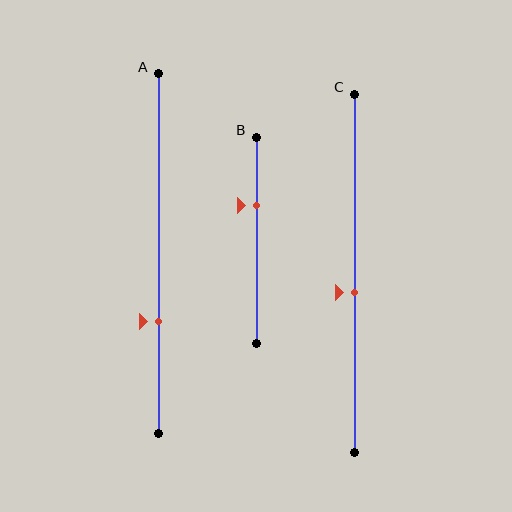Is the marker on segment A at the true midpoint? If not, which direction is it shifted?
No, the marker on segment A is shifted downward by about 19% of the segment length.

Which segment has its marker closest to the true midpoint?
Segment C has its marker closest to the true midpoint.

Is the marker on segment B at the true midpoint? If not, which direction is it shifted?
No, the marker on segment B is shifted upward by about 17% of the segment length.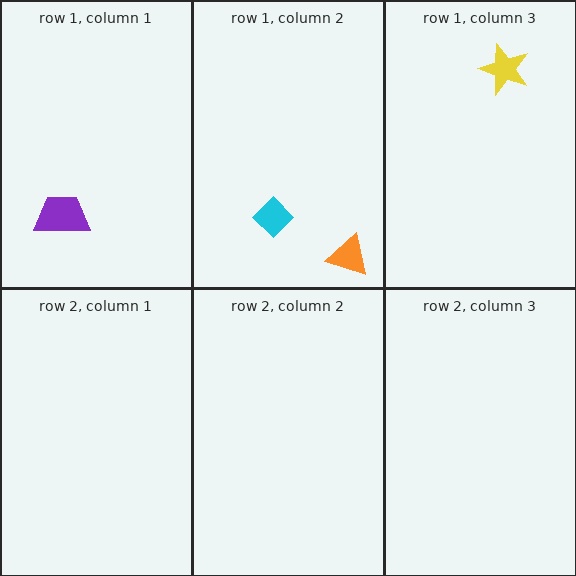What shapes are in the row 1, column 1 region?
The purple trapezoid.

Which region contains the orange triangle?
The row 1, column 2 region.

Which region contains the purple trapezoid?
The row 1, column 1 region.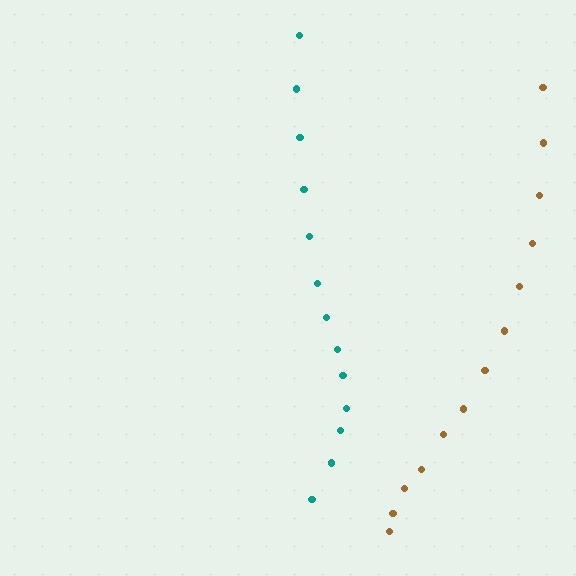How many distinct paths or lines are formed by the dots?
There are 2 distinct paths.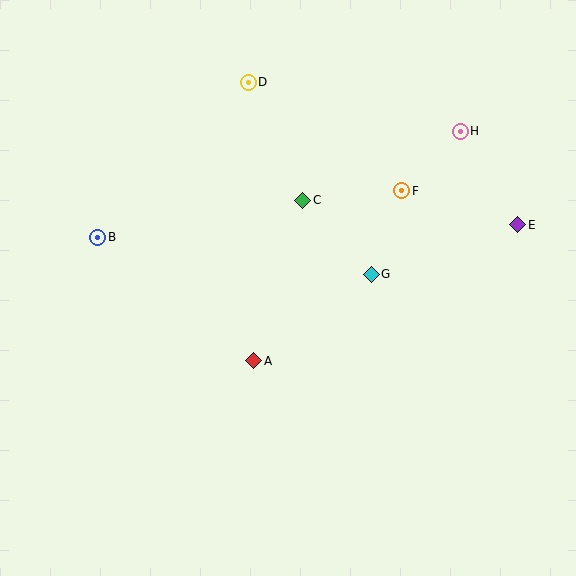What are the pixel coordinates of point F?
Point F is at (402, 191).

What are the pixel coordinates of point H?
Point H is at (460, 131).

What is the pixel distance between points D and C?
The distance between D and C is 130 pixels.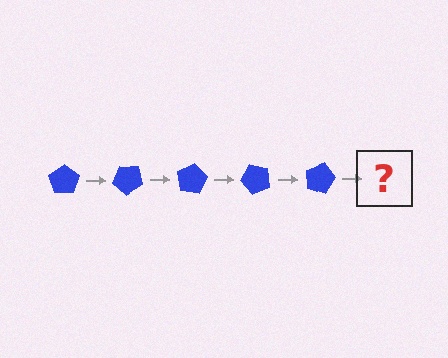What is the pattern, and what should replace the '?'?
The pattern is that the pentagon rotates 40 degrees each step. The '?' should be a blue pentagon rotated 200 degrees.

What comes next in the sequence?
The next element should be a blue pentagon rotated 200 degrees.